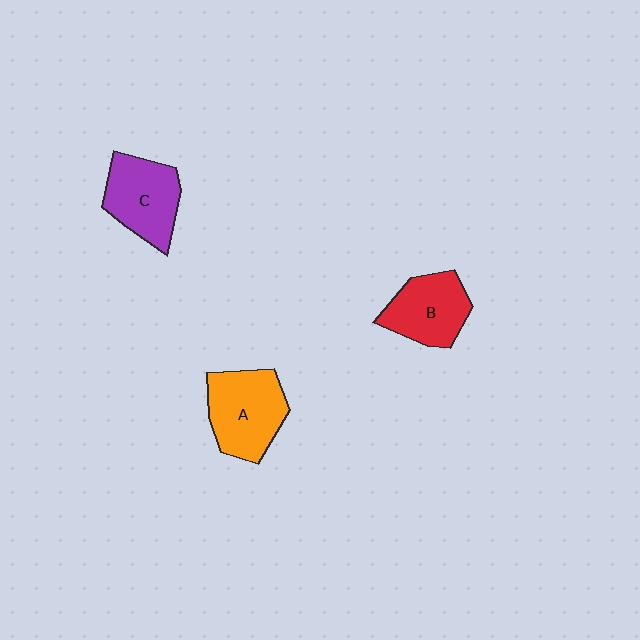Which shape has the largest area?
Shape A (orange).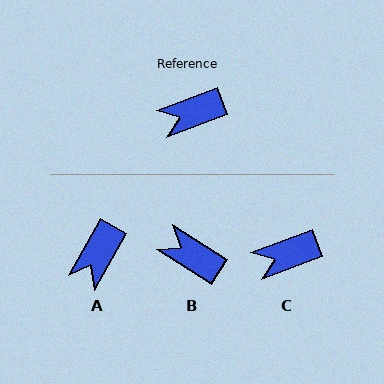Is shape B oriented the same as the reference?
No, it is off by about 53 degrees.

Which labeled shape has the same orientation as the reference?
C.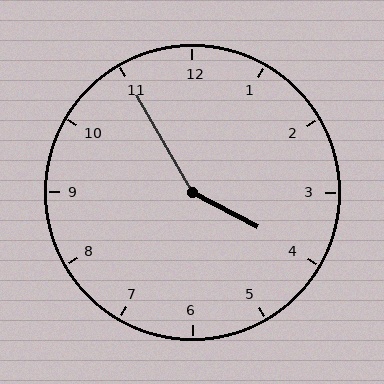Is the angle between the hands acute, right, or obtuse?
It is obtuse.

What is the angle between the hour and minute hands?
Approximately 148 degrees.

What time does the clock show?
3:55.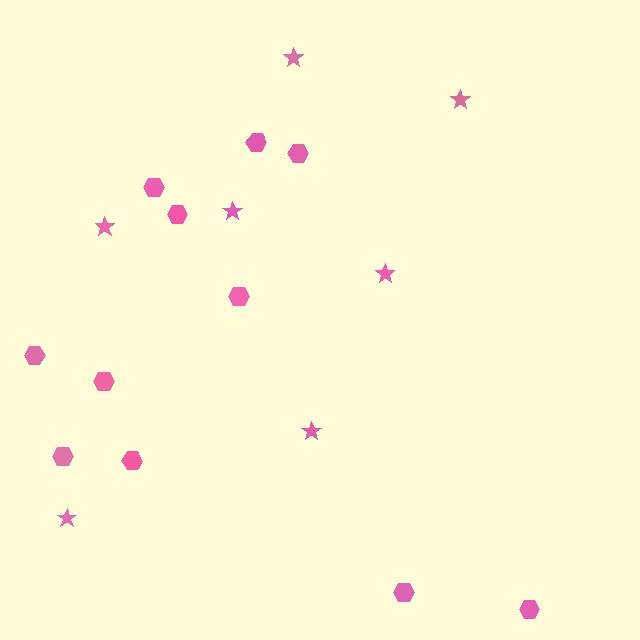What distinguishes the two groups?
There are 2 groups: one group of hexagons (11) and one group of stars (7).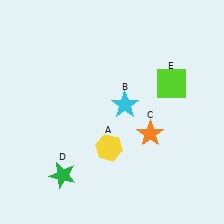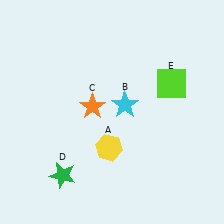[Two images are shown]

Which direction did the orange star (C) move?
The orange star (C) moved left.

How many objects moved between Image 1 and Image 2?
1 object moved between the two images.